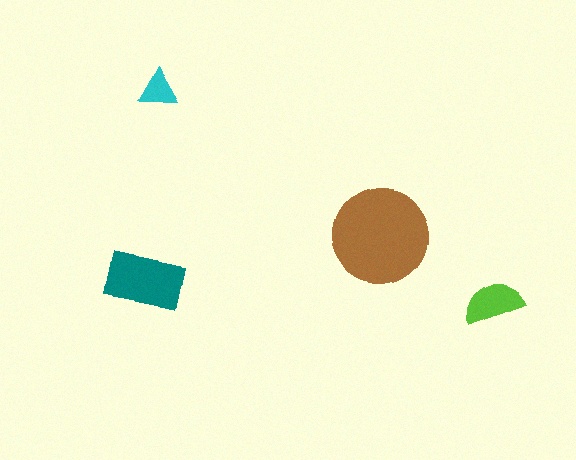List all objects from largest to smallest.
The brown circle, the teal rectangle, the lime semicircle, the cyan triangle.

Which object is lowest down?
The lime semicircle is bottommost.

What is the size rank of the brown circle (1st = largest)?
1st.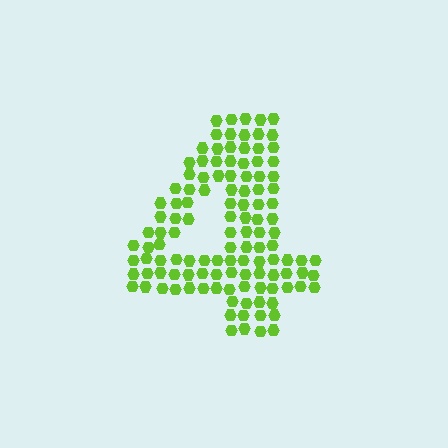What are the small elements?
The small elements are hexagons.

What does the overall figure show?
The overall figure shows the digit 4.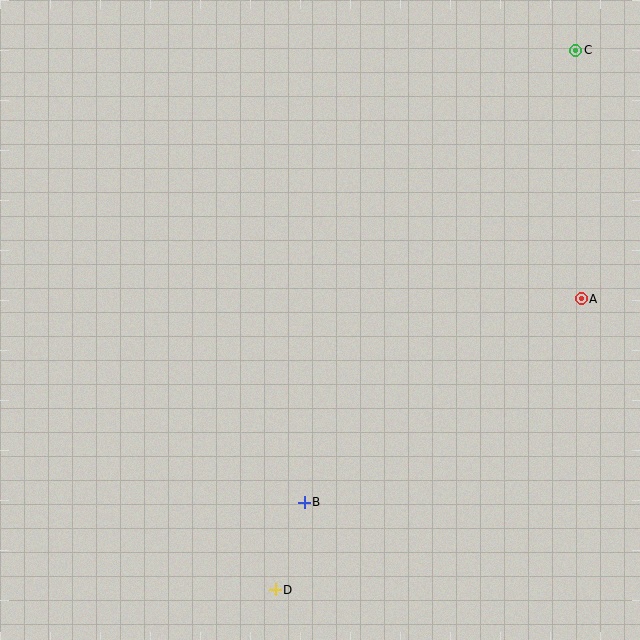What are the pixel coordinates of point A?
Point A is at (581, 299).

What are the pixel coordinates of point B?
Point B is at (304, 502).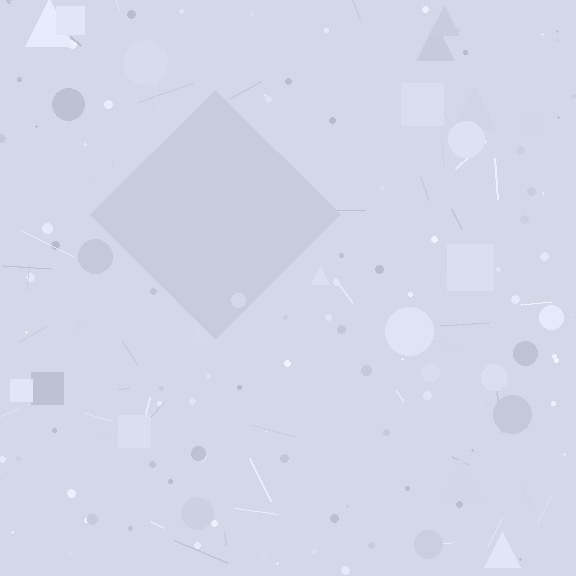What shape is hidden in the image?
A diamond is hidden in the image.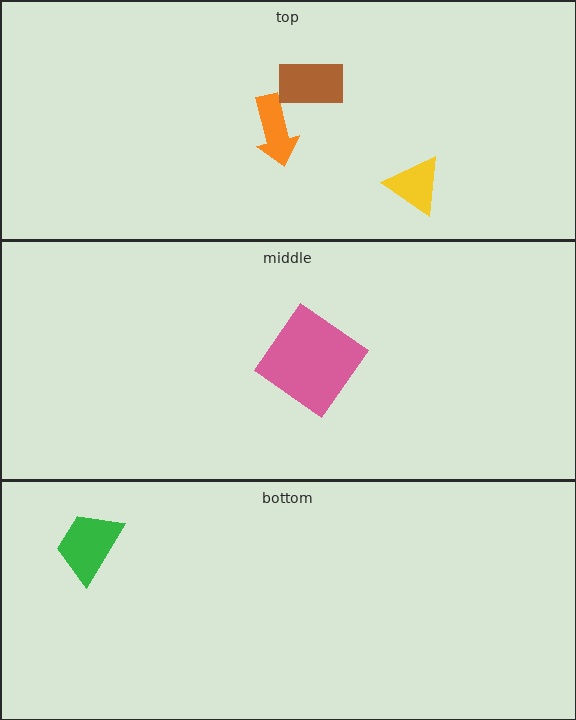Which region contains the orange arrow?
The top region.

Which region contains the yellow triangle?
The top region.